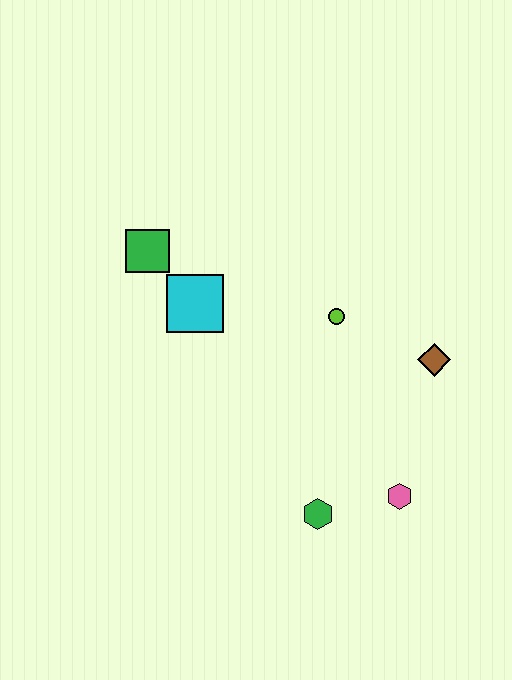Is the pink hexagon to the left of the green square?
No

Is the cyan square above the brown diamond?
Yes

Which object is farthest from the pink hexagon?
The green square is farthest from the pink hexagon.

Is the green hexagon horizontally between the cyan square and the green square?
No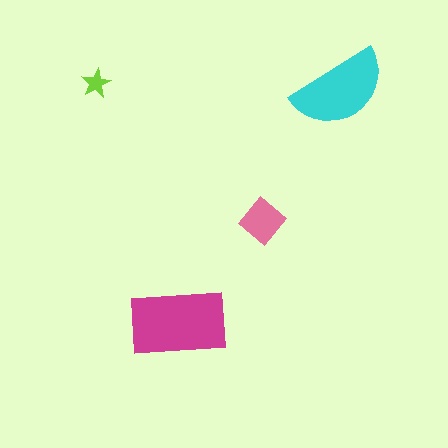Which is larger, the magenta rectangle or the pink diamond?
The magenta rectangle.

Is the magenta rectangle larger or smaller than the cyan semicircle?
Larger.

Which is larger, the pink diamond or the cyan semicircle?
The cyan semicircle.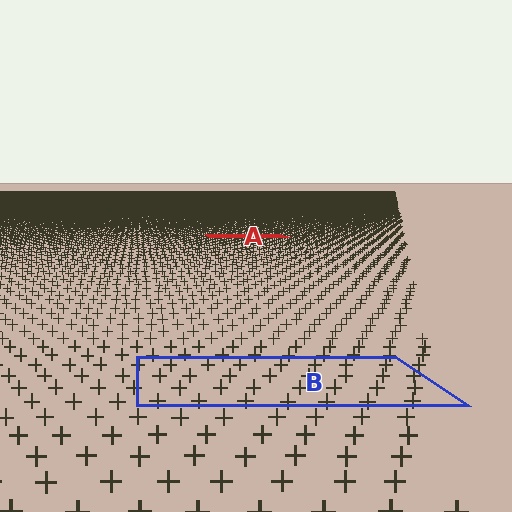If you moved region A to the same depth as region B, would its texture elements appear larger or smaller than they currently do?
They would appear larger. At a closer depth, the same texture elements are projected at a bigger on-screen size.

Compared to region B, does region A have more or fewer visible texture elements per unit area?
Region A has more texture elements per unit area — they are packed more densely because it is farther away.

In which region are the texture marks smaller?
The texture marks are smaller in region A, because it is farther away.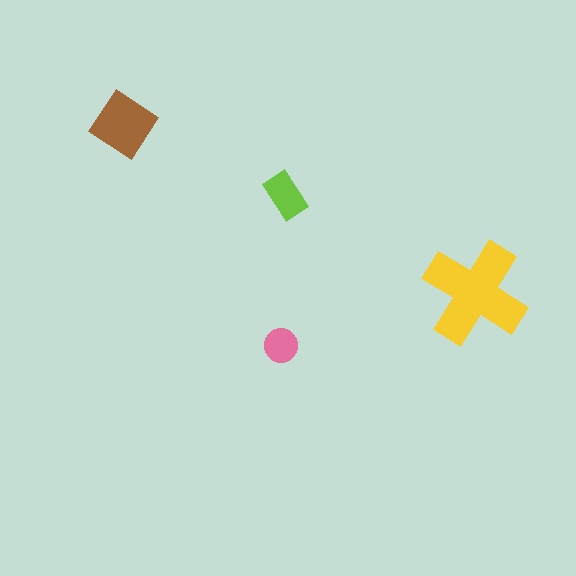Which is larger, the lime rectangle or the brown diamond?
The brown diamond.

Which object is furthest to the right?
The yellow cross is rightmost.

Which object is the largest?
The yellow cross.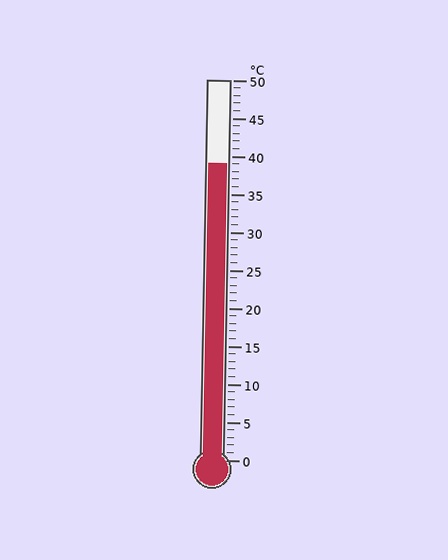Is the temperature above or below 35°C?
The temperature is above 35°C.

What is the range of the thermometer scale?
The thermometer scale ranges from 0°C to 50°C.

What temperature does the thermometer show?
The thermometer shows approximately 39°C.